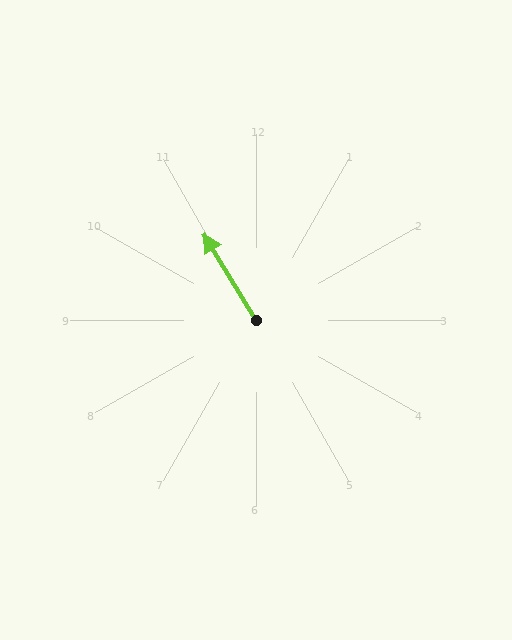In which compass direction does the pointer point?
Northwest.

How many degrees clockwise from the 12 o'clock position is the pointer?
Approximately 329 degrees.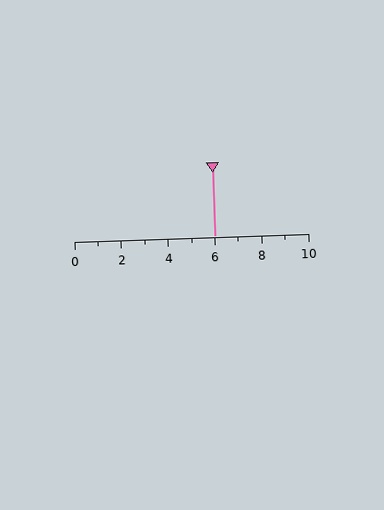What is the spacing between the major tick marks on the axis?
The major ticks are spaced 2 apart.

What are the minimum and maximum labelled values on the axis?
The axis runs from 0 to 10.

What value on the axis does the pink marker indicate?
The marker indicates approximately 6.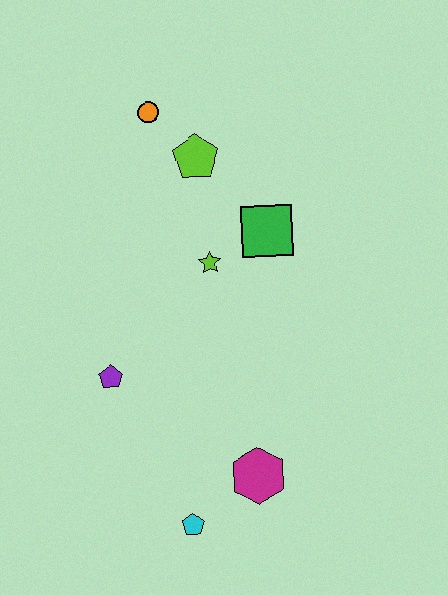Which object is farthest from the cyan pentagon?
The orange circle is farthest from the cyan pentagon.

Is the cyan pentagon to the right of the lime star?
No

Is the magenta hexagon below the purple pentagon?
Yes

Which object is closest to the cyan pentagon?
The magenta hexagon is closest to the cyan pentagon.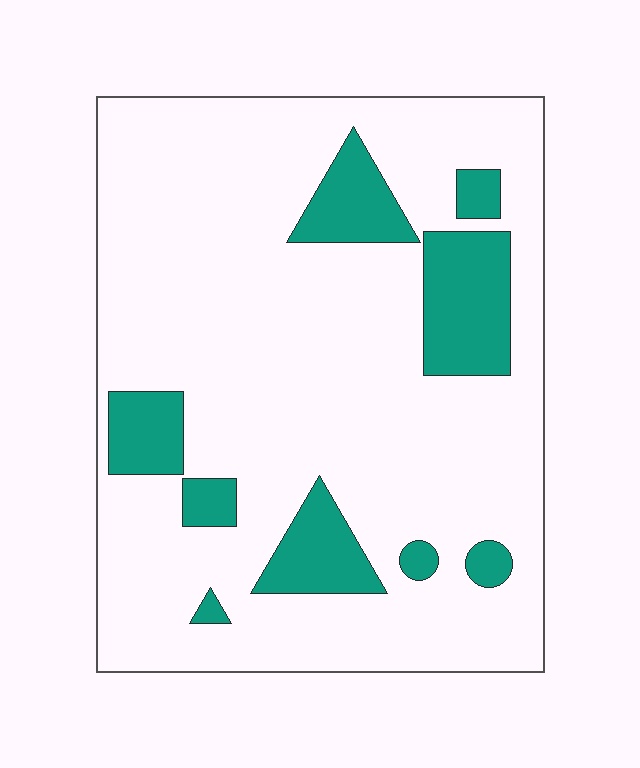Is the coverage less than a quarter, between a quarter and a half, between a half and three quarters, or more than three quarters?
Less than a quarter.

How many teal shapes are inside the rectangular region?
9.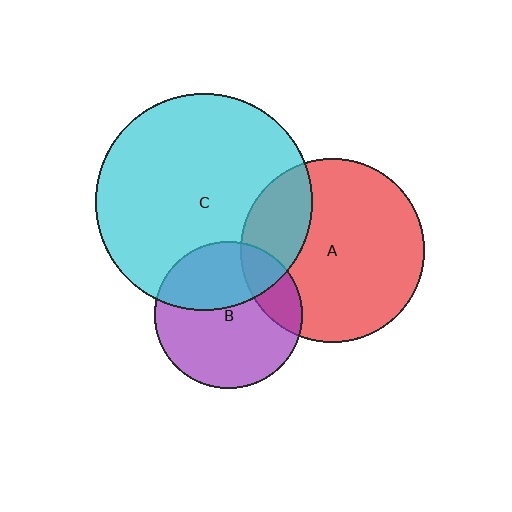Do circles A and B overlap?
Yes.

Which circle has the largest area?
Circle C (cyan).